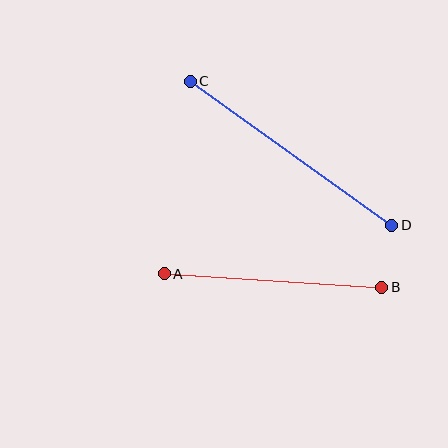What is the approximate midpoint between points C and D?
The midpoint is at approximately (291, 153) pixels.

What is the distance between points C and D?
The distance is approximately 248 pixels.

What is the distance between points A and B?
The distance is approximately 218 pixels.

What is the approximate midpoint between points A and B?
The midpoint is at approximately (273, 280) pixels.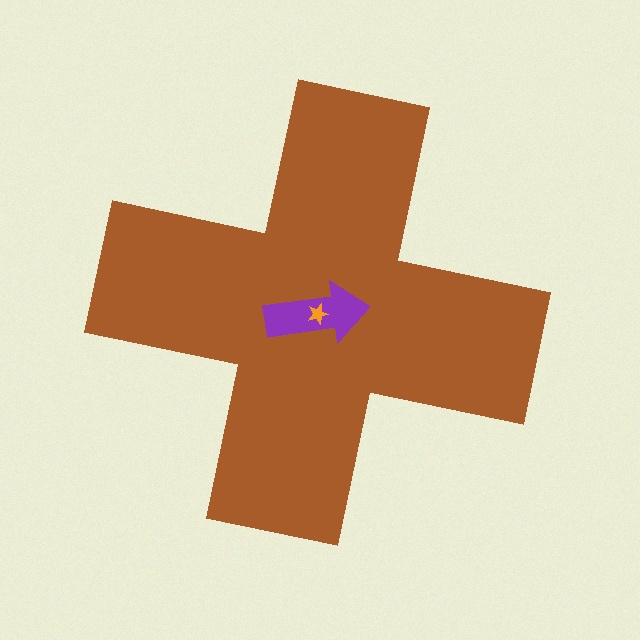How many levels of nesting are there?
3.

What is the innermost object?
The orange star.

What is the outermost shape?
The brown cross.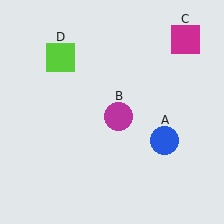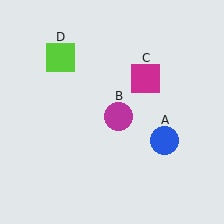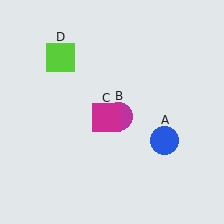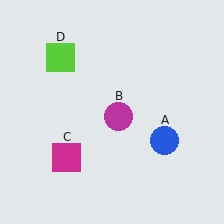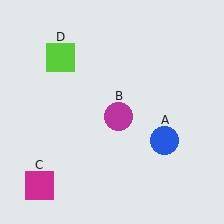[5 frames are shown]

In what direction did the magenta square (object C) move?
The magenta square (object C) moved down and to the left.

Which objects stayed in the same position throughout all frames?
Blue circle (object A) and magenta circle (object B) and lime square (object D) remained stationary.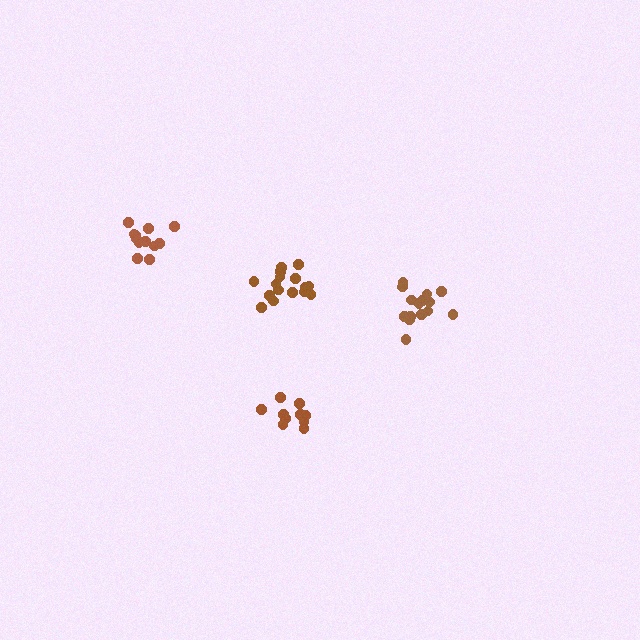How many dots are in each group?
Group 1: 10 dots, Group 2: 12 dots, Group 3: 16 dots, Group 4: 16 dots (54 total).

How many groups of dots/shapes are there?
There are 4 groups.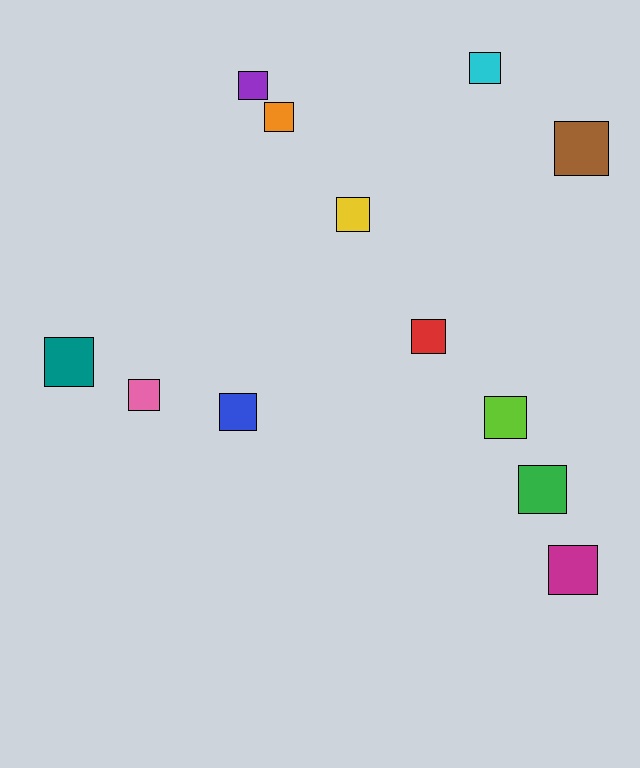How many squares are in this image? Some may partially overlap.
There are 12 squares.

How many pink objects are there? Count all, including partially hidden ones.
There is 1 pink object.